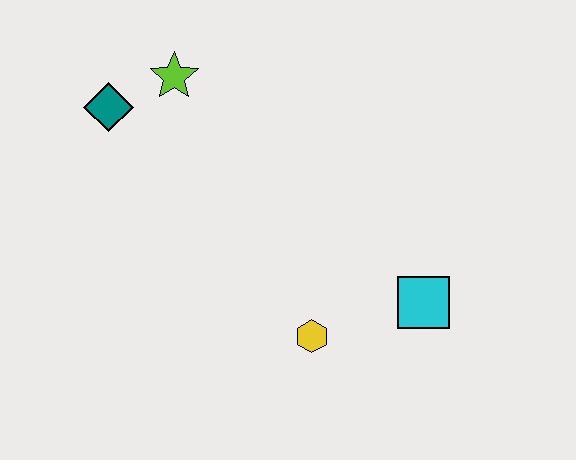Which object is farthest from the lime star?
The cyan square is farthest from the lime star.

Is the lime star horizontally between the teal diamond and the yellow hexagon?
Yes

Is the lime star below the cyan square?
No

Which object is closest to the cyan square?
The yellow hexagon is closest to the cyan square.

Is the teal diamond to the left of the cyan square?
Yes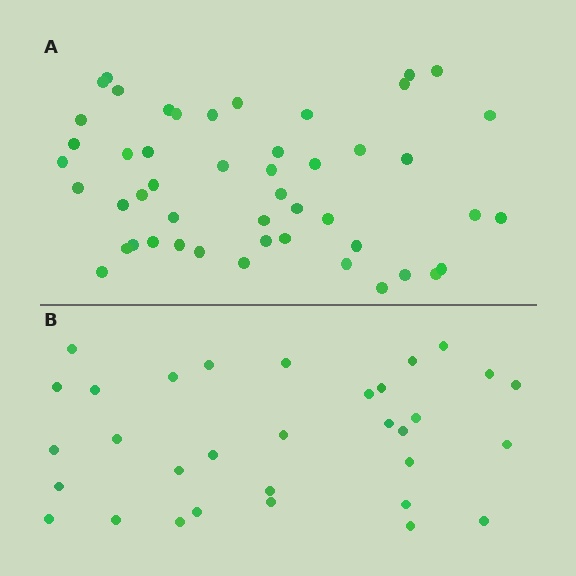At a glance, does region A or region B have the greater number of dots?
Region A (the top region) has more dots.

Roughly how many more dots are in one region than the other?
Region A has approximately 15 more dots than region B.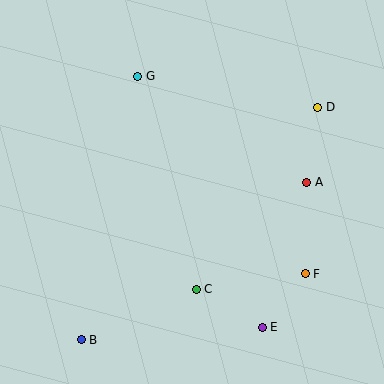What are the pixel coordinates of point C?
Point C is at (196, 289).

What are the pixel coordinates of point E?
Point E is at (262, 327).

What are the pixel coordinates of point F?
Point F is at (305, 274).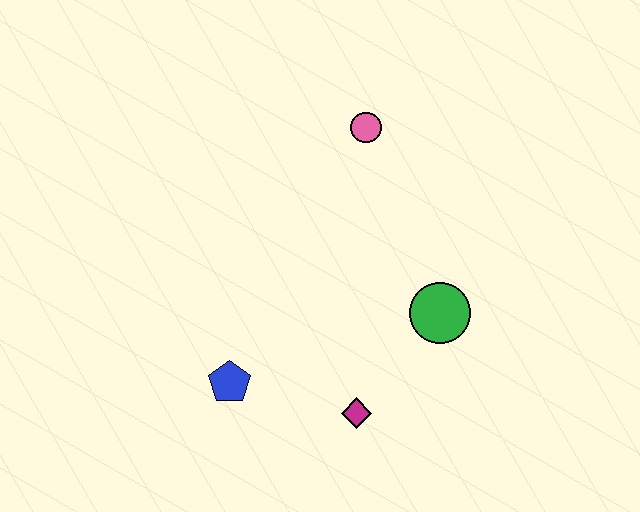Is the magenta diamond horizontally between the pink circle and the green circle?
No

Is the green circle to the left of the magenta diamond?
No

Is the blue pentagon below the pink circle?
Yes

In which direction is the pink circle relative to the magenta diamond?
The pink circle is above the magenta diamond.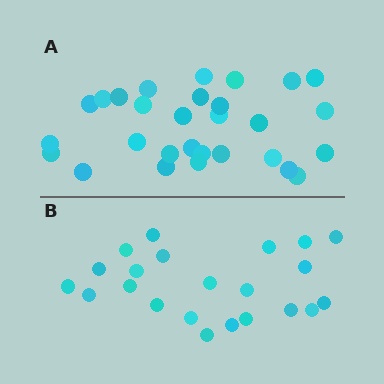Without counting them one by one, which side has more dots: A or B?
Region A (the top region) has more dots.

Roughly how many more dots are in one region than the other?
Region A has roughly 8 or so more dots than region B.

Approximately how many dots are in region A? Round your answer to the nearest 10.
About 30 dots. (The exact count is 29, which rounds to 30.)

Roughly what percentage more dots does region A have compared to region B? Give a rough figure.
About 30% more.